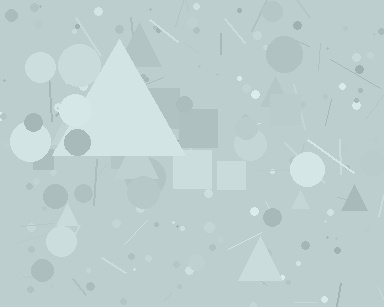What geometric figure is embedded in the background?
A triangle is embedded in the background.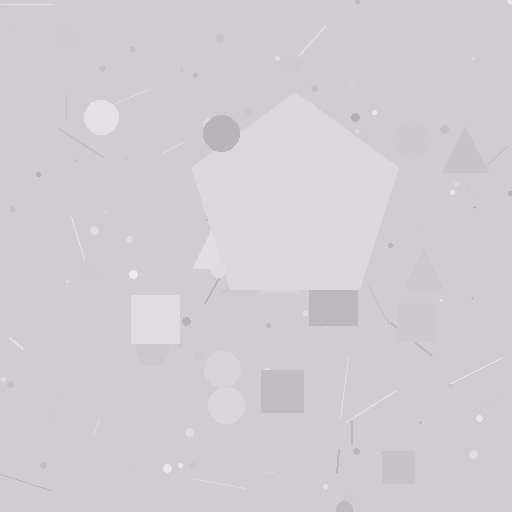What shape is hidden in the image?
A pentagon is hidden in the image.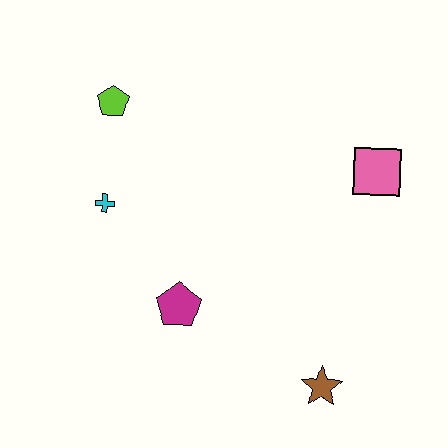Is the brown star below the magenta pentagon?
Yes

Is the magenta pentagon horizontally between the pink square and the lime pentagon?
Yes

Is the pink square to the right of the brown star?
Yes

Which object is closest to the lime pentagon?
The cyan cross is closest to the lime pentagon.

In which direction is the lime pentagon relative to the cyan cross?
The lime pentagon is above the cyan cross.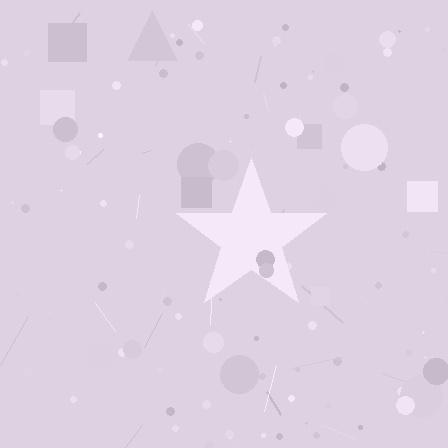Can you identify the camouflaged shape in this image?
The camouflaged shape is a star.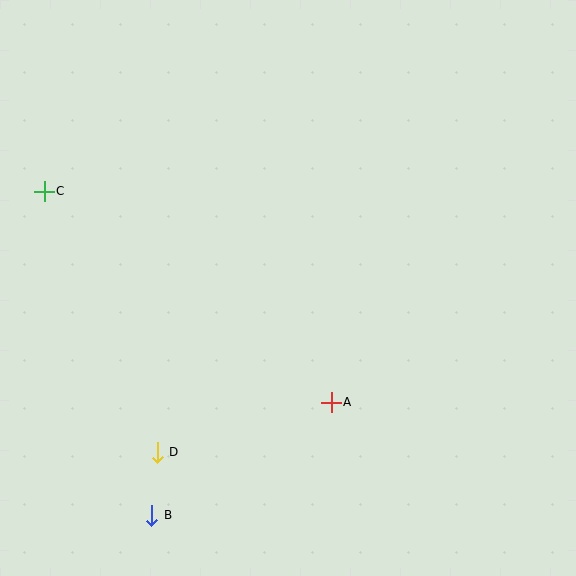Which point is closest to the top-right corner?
Point A is closest to the top-right corner.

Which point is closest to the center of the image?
Point A at (331, 402) is closest to the center.